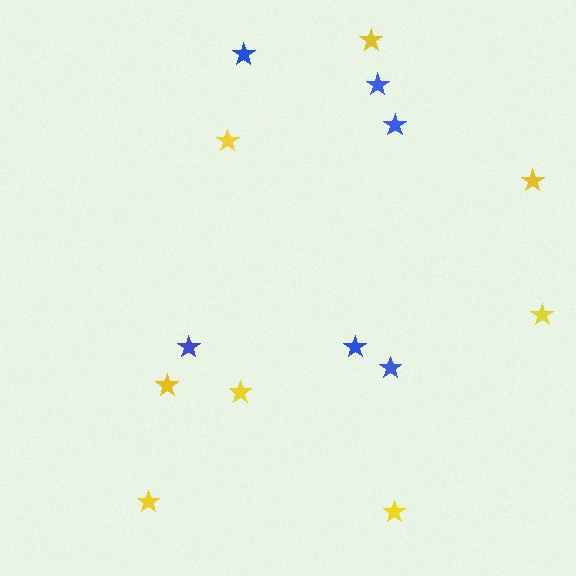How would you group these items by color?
There are 2 groups: one group of yellow stars (8) and one group of blue stars (6).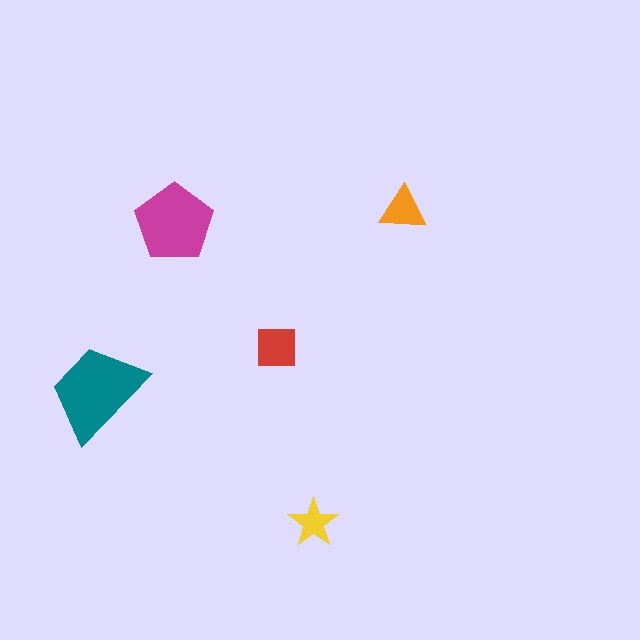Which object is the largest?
The teal trapezoid.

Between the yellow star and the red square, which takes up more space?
The red square.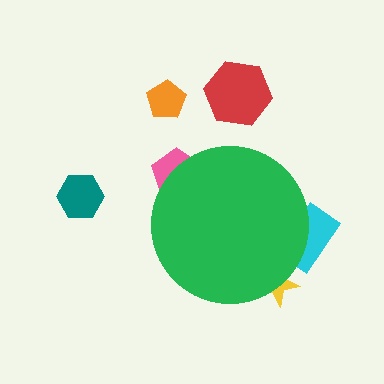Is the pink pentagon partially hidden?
Yes, the pink pentagon is partially hidden behind the green circle.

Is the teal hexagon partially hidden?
No, the teal hexagon is fully visible.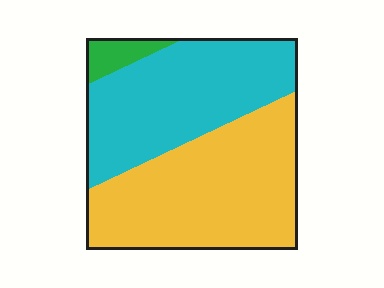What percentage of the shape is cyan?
Cyan takes up about two fifths (2/5) of the shape.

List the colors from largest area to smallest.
From largest to smallest: yellow, cyan, green.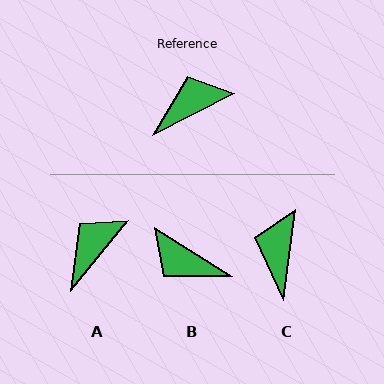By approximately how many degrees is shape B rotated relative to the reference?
Approximately 121 degrees counter-clockwise.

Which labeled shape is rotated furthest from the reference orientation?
B, about 121 degrees away.